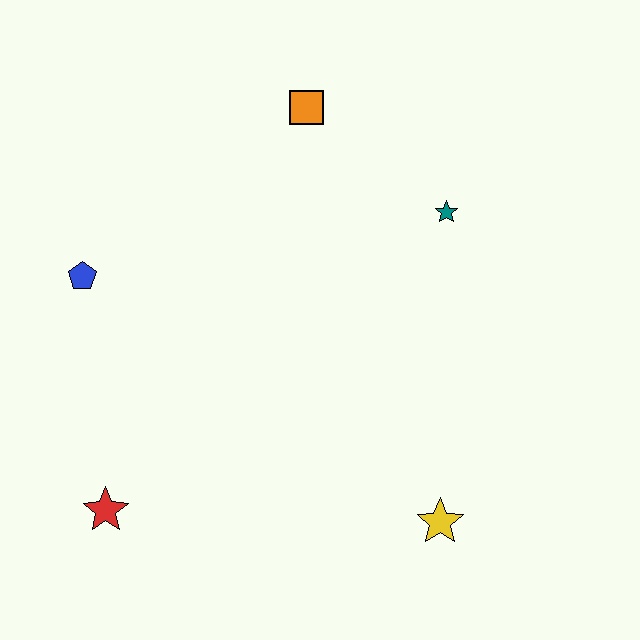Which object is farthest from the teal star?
The red star is farthest from the teal star.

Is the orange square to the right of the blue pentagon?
Yes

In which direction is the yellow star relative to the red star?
The yellow star is to the right of the red star.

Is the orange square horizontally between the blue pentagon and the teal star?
Yes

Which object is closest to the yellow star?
The teal star is closest to the yellow star.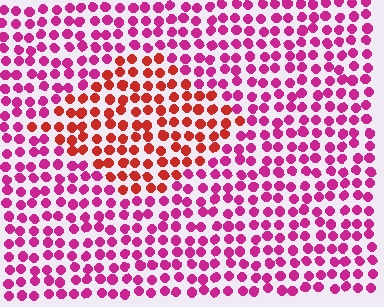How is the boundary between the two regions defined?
The boundary is defined purely by a slight shift in hue (about 41 degrees). Spacing, size, and orientation are identical on both sides.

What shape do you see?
I see a diamond.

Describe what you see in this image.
The image is filled with small magenta elements in a uniform arrangement. A diamond-shaped region is visible where the elements are tinted to a slightly different hue, forming a subtle color boundary.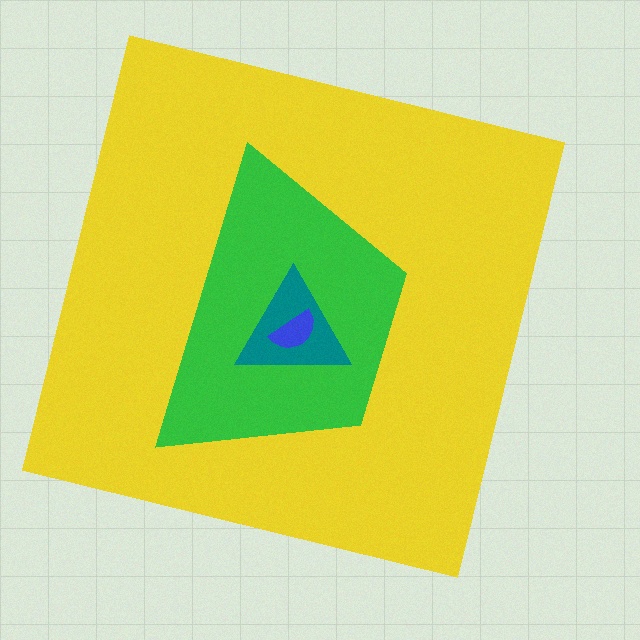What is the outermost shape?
The yellow square.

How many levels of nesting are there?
4.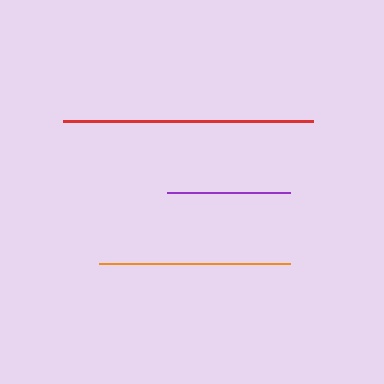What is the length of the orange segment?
The orange segment is approximately 190 pixels long.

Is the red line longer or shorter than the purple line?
The red line is longer than the purple line.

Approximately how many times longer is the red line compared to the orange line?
The red line is approximately 1.3 times the length of the orange line.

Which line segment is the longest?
The red line is the longest at approximately 249 pixels.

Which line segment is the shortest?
The purple line is the shortest at approximately 124 pixels.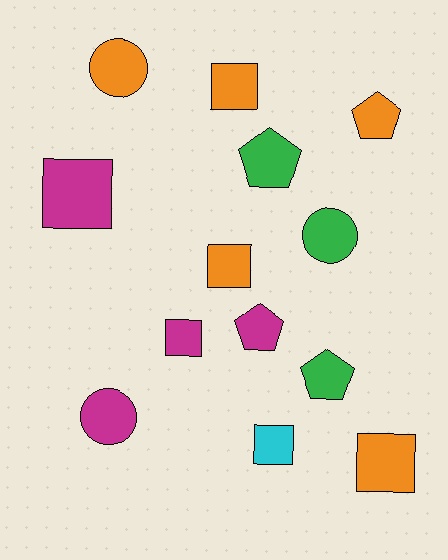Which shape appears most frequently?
Square, with 6 objects.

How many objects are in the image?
There are 13 objects.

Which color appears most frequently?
Orange, with 5 objects.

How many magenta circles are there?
There is 1 magenta circle.